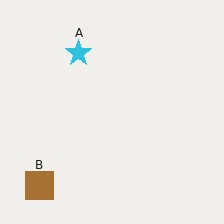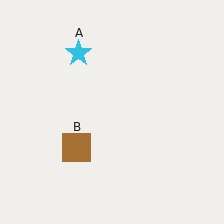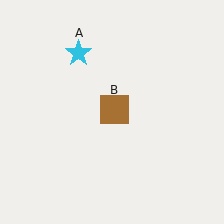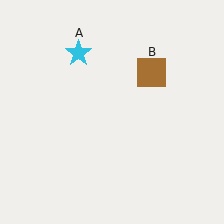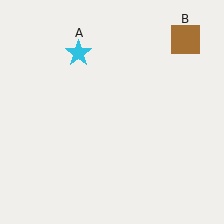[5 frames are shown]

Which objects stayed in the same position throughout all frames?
Cyan star (object A) remained stationary.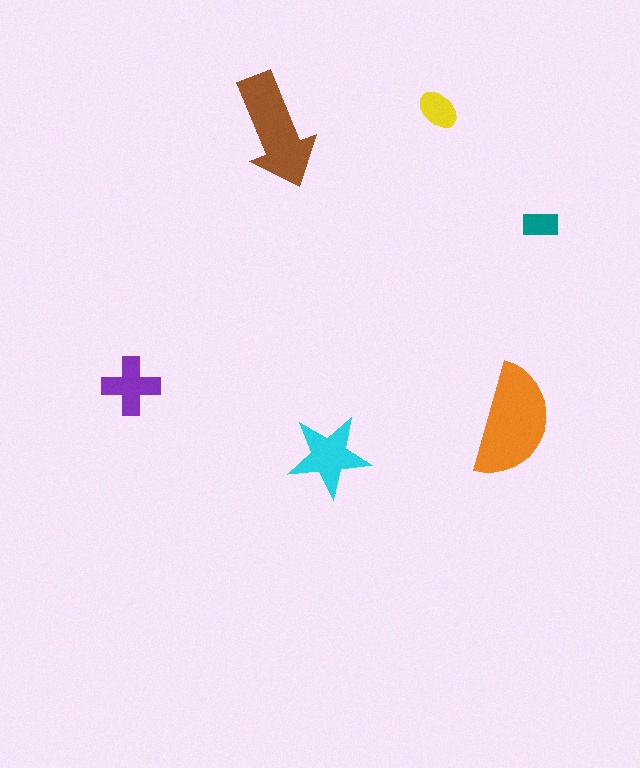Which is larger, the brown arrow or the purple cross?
The brown arrow.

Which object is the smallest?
The teal rectangle.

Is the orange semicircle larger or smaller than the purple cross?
Larger.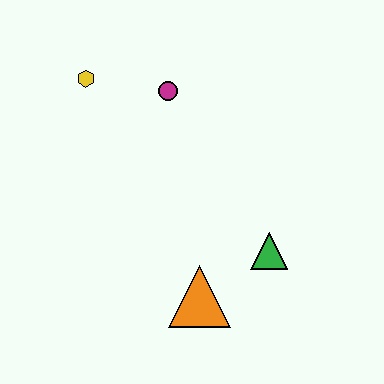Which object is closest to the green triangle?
The orange triangle is closest to the green triangle.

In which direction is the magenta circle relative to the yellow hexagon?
The magenta circle is to the right of the yellow hexagon.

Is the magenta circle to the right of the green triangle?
No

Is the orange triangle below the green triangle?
Yes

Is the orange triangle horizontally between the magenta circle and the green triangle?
Yes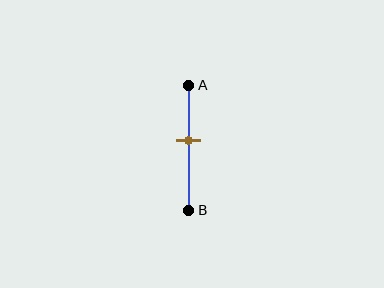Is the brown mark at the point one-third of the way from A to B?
No, the mark is at about 45% from A, not at the 33% one-third point.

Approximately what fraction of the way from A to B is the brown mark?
The brown mark is approximately 45% of the way from A to B.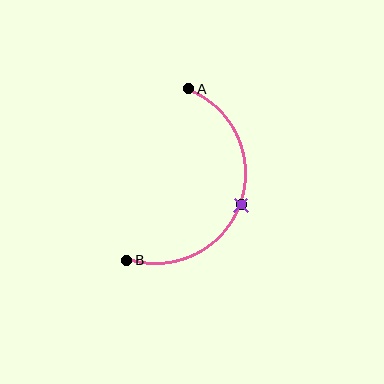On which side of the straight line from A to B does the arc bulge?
The arc bulges to the right of the straight line connecting A and B.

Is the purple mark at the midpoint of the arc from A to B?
Yes. The purple mark lies on the arc at equal arc-length from both A and B — it is the arc midpoint.